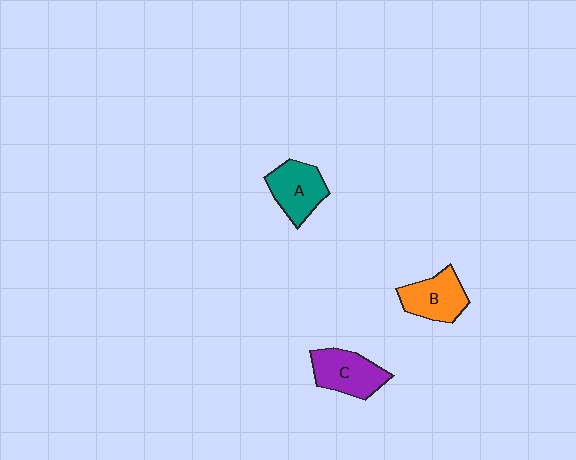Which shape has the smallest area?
Shape B (orange).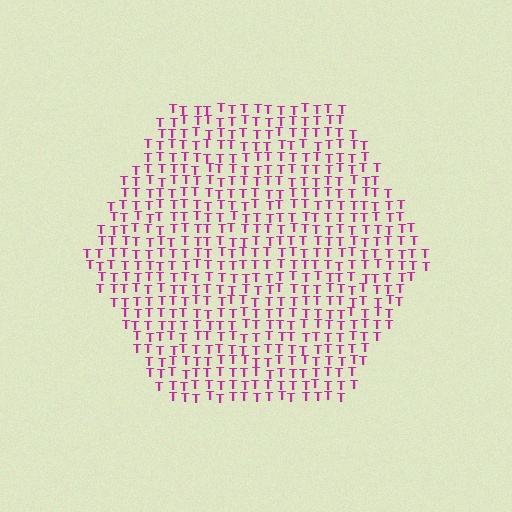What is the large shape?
The large shape is a hexagon.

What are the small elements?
The small elements are letter T's.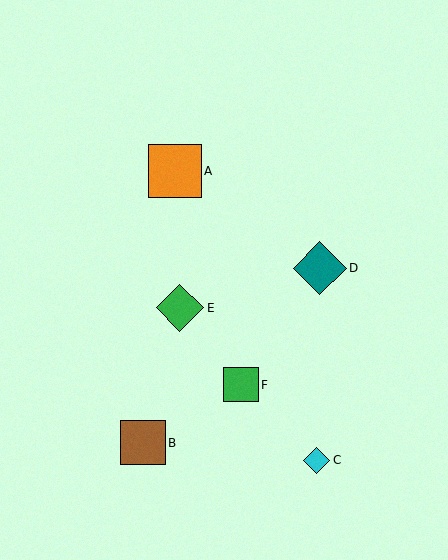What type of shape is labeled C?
Shape C is a cyan diamond.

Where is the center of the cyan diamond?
The center of the cyan diamond is at (316, 460).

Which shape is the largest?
The orange square (labeled A) is the largest.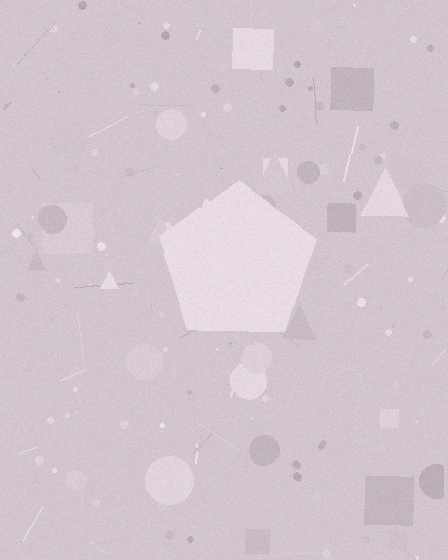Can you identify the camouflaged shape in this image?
The camouflaged shape is a pentagon.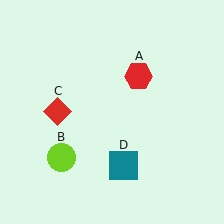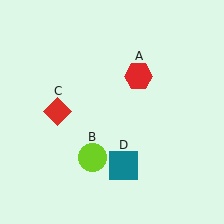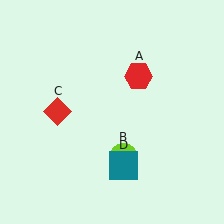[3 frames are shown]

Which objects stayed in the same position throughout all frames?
Red hexagon (object A) and red diamond (object C) and teal square (object D) remained stationary.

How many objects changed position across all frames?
1 object changed position: lime circle (object B).